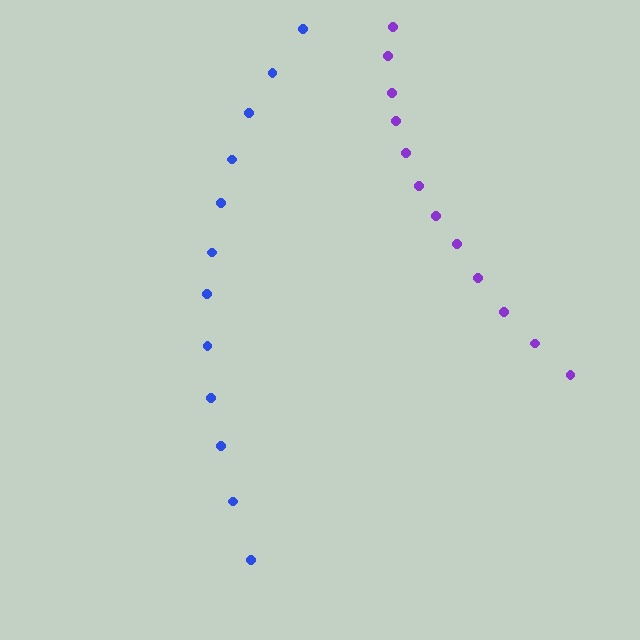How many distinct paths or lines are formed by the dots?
There are 2 distinct paths.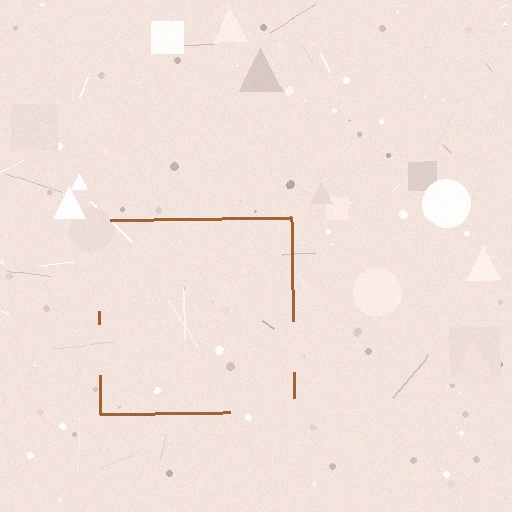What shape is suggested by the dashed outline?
The dashed outline suggests a square.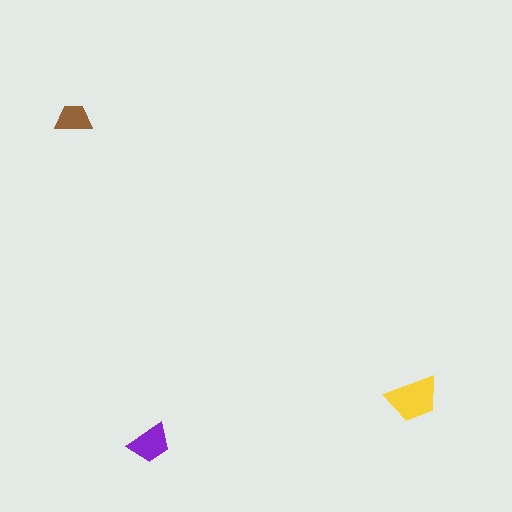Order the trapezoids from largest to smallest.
the yellow one, the purple one, the brown one.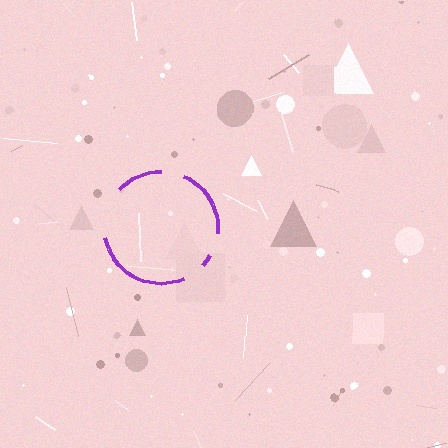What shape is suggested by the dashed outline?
The dashed outline suggests a circle.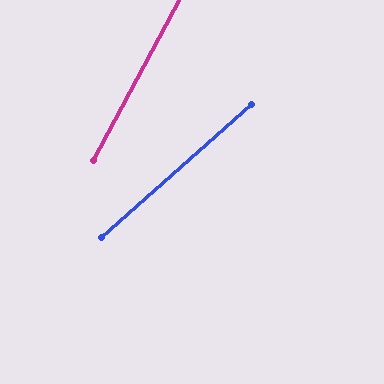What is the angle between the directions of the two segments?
Approximately 20 degrees.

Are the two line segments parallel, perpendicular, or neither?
Neither parallel nor perpendicular — they differ by about 20°.